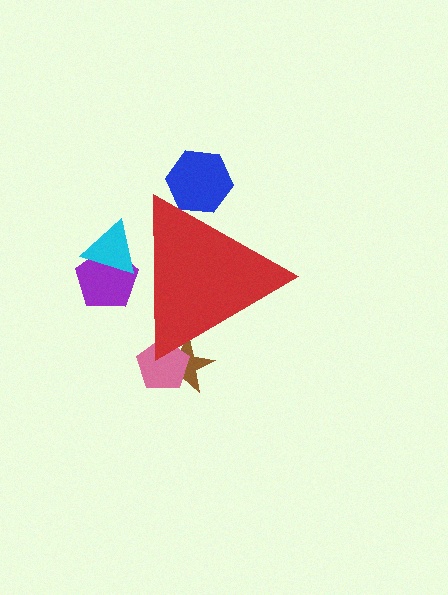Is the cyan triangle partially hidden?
Yes, the cyan triangle is partially hidden behind the red triangle.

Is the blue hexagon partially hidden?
Yes, the blue hexagon is partially hidden behind the red triangle.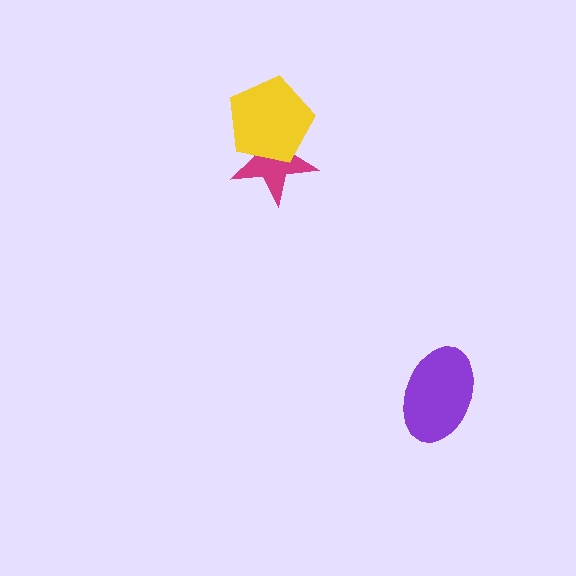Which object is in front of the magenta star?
The yellow pentagon is in front of the magenta star.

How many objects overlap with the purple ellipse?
0 objects overlap with the purple ellipse.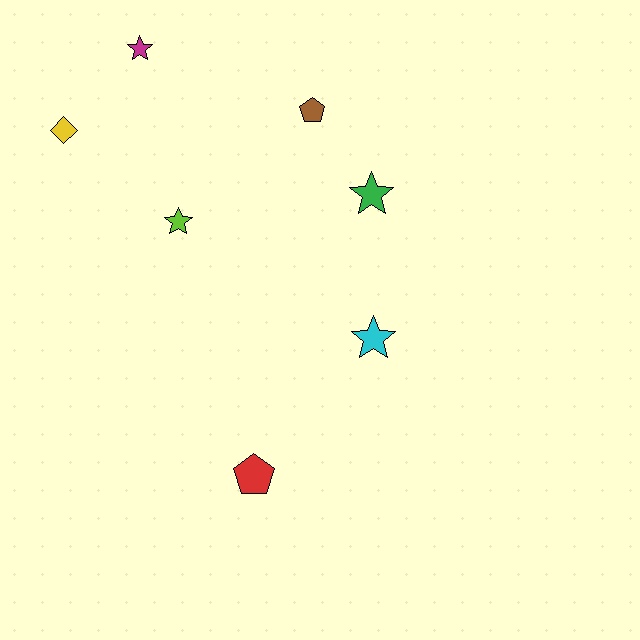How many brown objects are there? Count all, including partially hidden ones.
There is 1 brown object.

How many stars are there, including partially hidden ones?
There are 4 stars.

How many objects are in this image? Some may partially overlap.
There are 7 objects.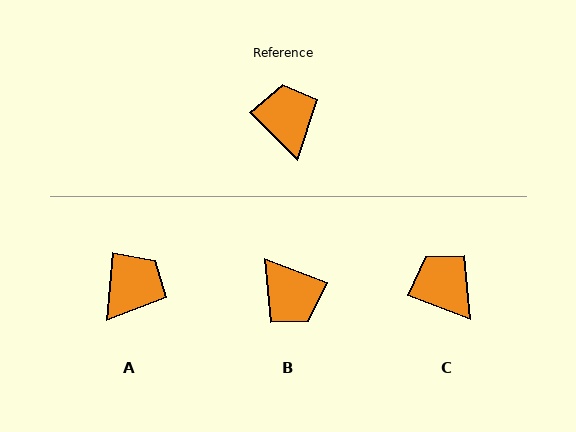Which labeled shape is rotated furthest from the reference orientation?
B, about 157 degrees away.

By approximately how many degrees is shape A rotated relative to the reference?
Approximately 51 degrees clockwise.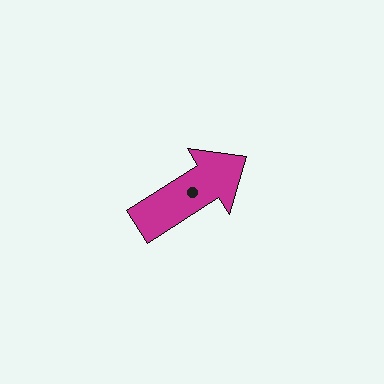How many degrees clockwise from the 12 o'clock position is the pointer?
Approximately 57 degrees.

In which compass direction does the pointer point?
Northeast.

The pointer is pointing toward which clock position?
Roughly 2 o'clock.